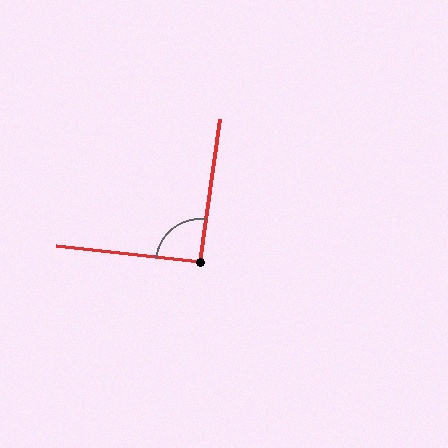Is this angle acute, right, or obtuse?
It is approximately a right angle.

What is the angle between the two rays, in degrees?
Approximately 91 degrees.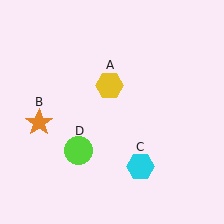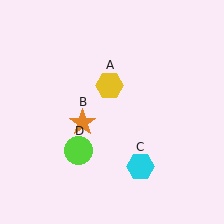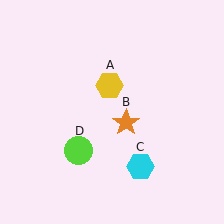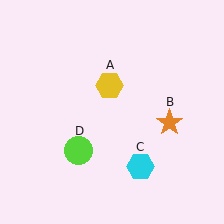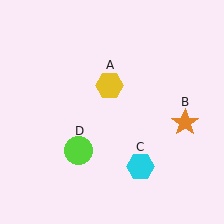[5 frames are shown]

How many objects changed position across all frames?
1 object changed position: orange star (object B).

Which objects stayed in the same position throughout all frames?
Yellow hexagon (object A) and cyan hexagon (object C) and lime circle (object D) remained stationary.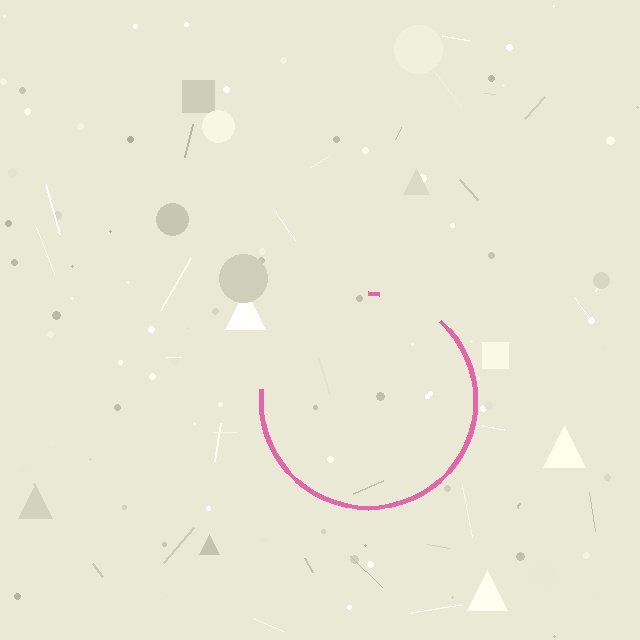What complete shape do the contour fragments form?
The contour fragments form a circle.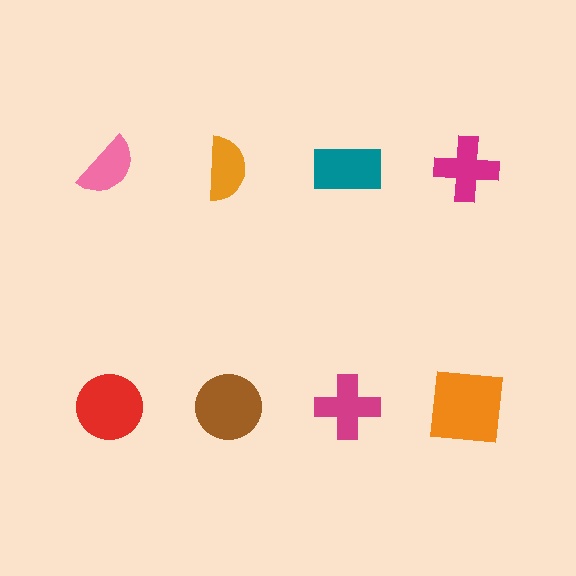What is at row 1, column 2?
An orange semicircle.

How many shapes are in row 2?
4 shapes.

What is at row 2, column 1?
A red circle.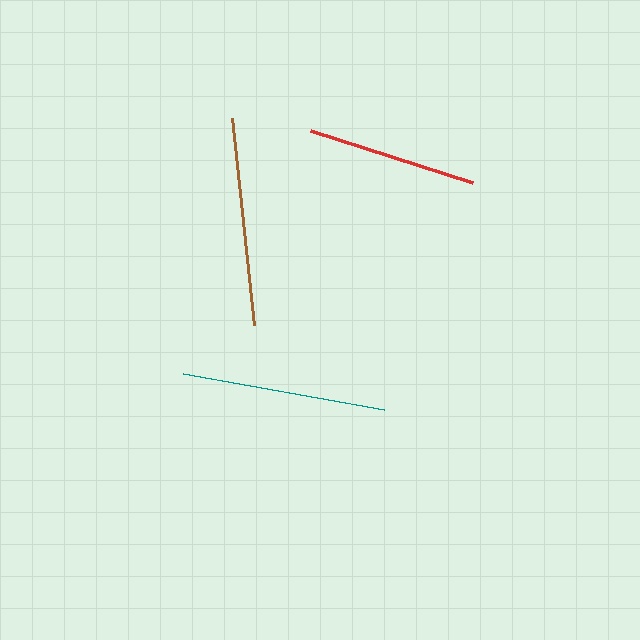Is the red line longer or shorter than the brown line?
The brown line is longer than the red line.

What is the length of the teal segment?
The teal segment is approximately 205 pixels long.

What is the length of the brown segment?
The brown segment is approximately 208 pixels long.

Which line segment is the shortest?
The red line is the shortest at approximately 170 pixels.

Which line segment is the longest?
The brown line is the longest at approximately 208 pixels.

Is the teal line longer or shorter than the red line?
The teal line is longer than the red line.